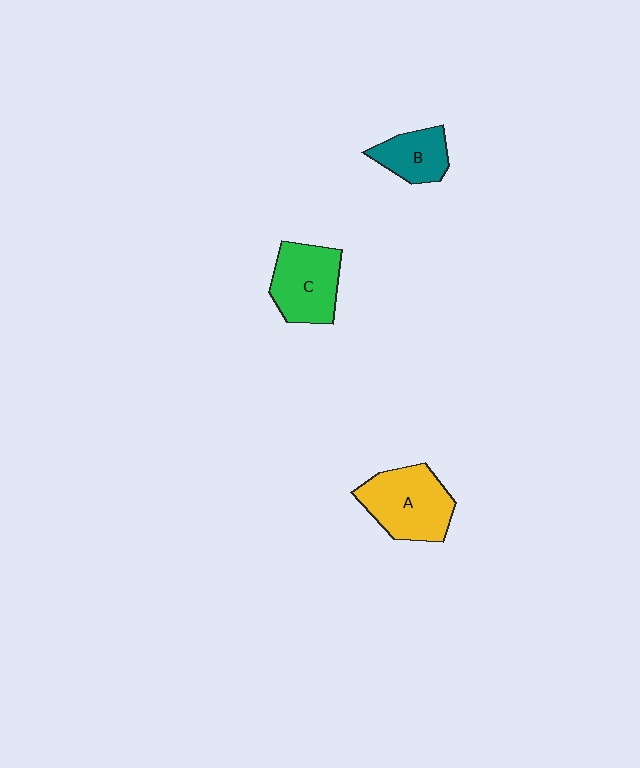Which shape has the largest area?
Shape A (yellow).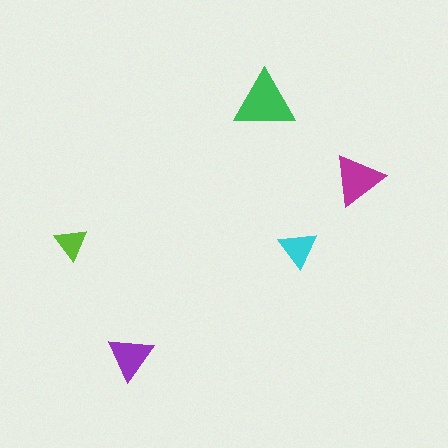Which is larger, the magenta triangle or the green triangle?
The green one.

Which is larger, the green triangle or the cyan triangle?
The green one.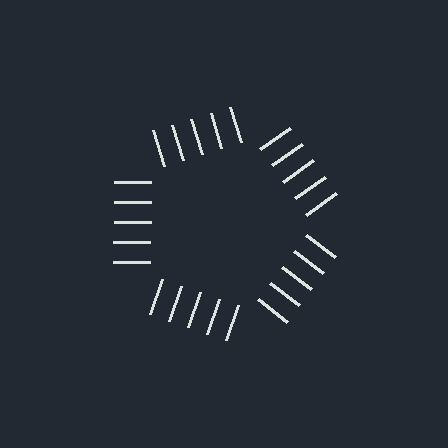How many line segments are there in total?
25 — 5 along each of the 5 edges.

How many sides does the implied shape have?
5 sides — the line-ends trace a pentagon.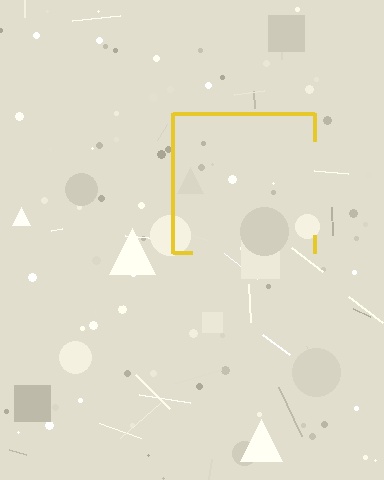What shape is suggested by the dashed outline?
The dashed outline suggests a square.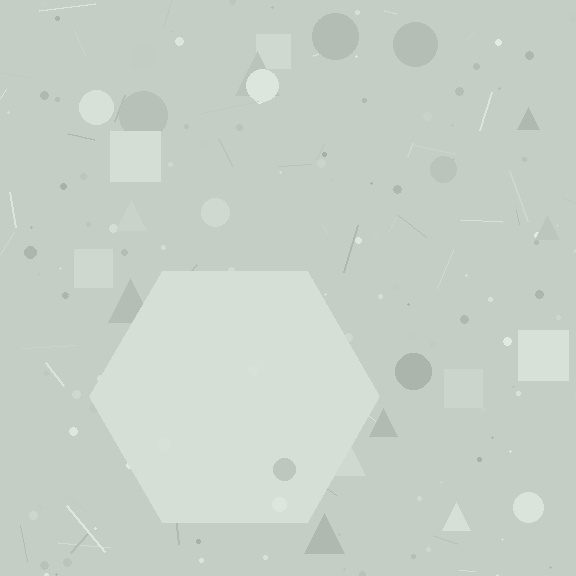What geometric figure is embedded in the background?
A hexagon is embedded in the background.